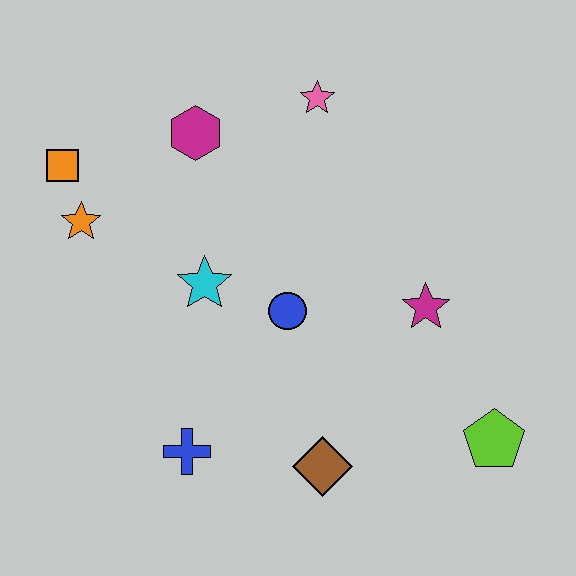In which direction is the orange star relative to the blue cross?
The orange star is above the blue cross.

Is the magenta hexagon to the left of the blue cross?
No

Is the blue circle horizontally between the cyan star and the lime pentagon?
Yes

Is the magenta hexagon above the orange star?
Yes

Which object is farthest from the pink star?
The lime pentagon is farthest from the pink star.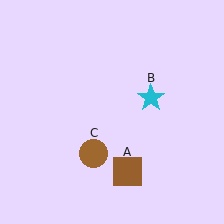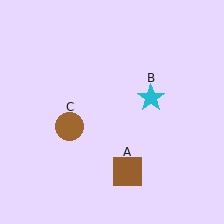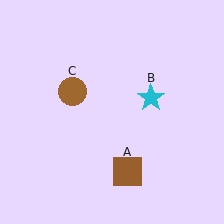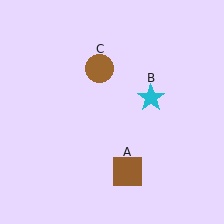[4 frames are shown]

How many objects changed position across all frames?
1 object changed position: brown circle (object C).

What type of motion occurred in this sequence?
The brown circle (object C) rotated clockwise around the center of the scene.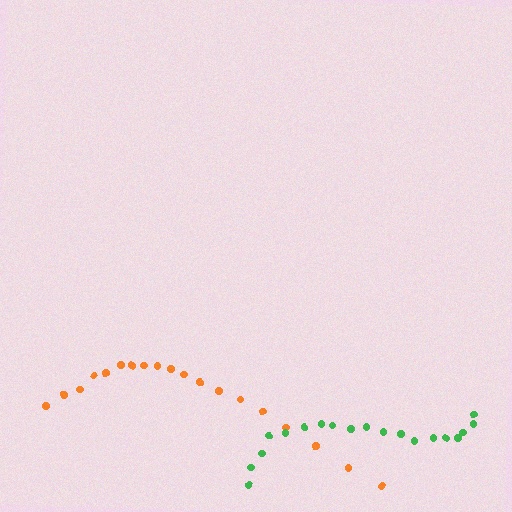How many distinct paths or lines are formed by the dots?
There are 2 distinct paths.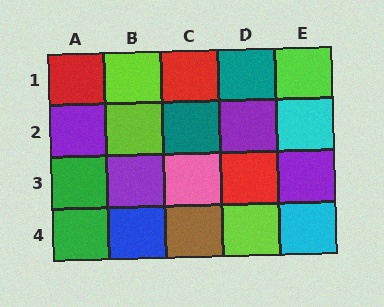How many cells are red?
3 cells are red.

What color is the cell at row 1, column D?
Teal.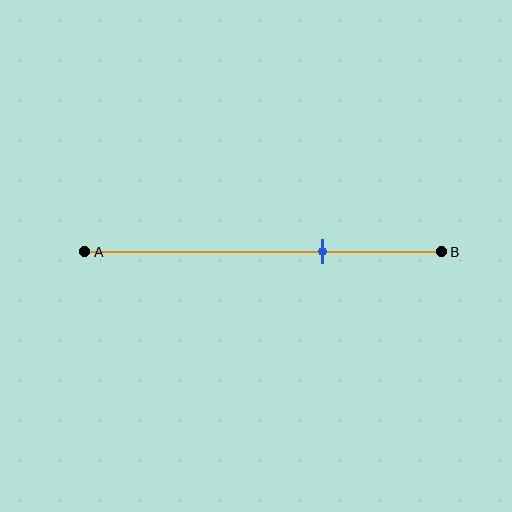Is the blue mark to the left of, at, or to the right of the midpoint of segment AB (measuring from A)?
The blue mark is to the right of the midpoint of segment AB.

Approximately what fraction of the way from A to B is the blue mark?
The blue mark is approximately 65% of the way from A to B.